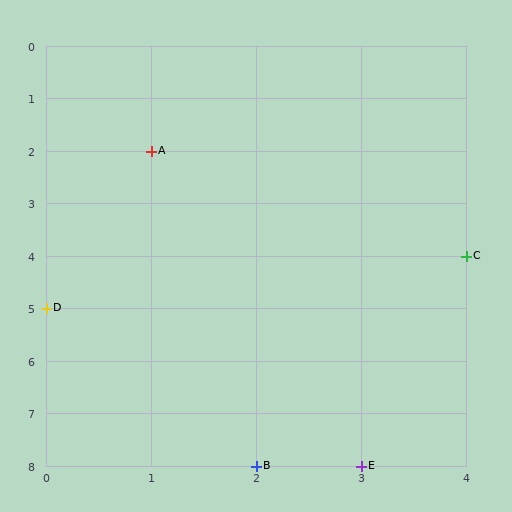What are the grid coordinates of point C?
Point C is at grid coordinates (4, 4).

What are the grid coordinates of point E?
Point E is at grid coordinates (3, 8).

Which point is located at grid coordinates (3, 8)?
Point E is at (3, 8).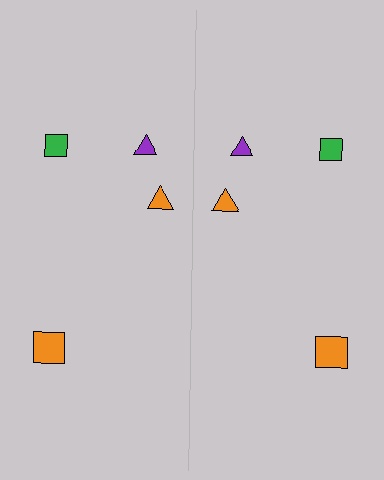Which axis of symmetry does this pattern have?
The pattern has a vertical axis of symmetry running through the center of the image.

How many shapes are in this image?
There are 8 shapes in this image.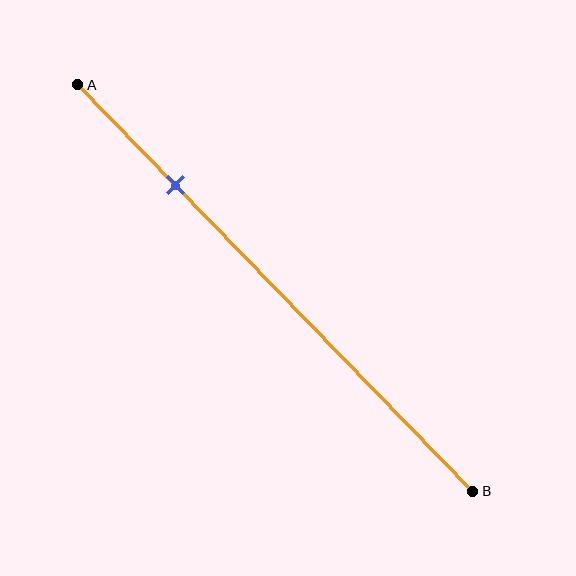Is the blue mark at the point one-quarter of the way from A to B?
Yes, the mark is approximately at the one-quarter point.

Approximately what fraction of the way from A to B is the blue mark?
The blue mark is approximately 25% of the way from A to B.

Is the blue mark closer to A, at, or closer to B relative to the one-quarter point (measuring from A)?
The blue mark is approximately at the one-quarter point of segment AB.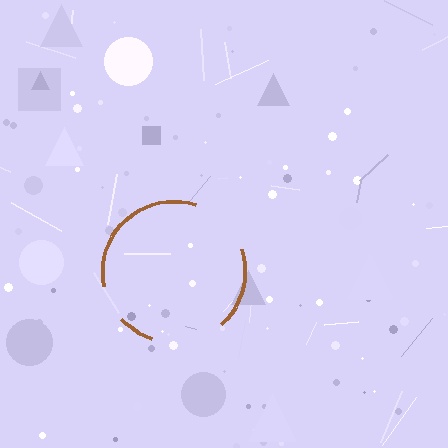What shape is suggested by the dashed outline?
The dashed outline suggests a circle.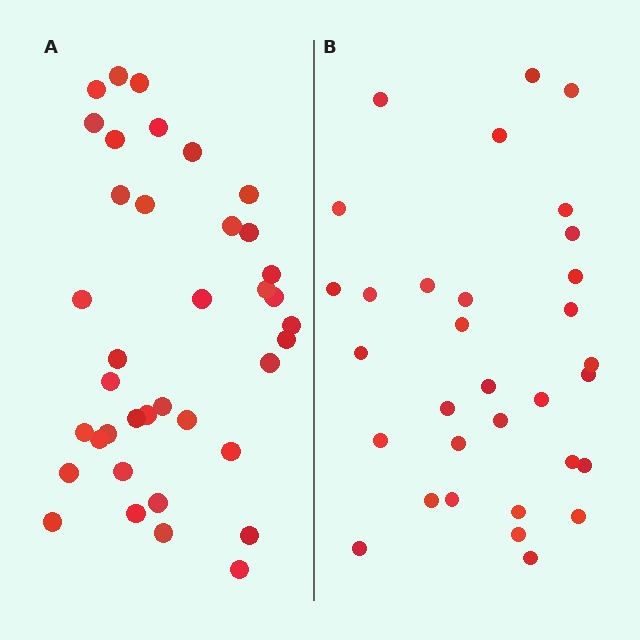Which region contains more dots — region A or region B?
Region A (the left region) has more dots.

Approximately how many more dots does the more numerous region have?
Region A has about 6 more dots than region B.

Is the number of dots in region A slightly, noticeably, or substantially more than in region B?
Region A has only slightly more — the two regions are fairly close. The ratio is roughly 1.2 to 1.